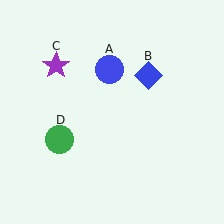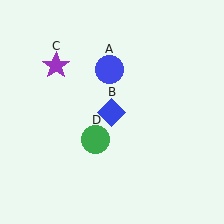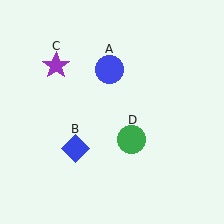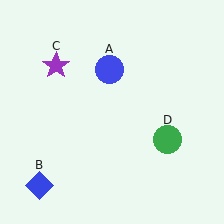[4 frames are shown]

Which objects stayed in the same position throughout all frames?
Blue circle (object A) and purple star (object C) remained stationary.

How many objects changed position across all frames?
2 objects changed position: blue diamond (object B), green circle (object D).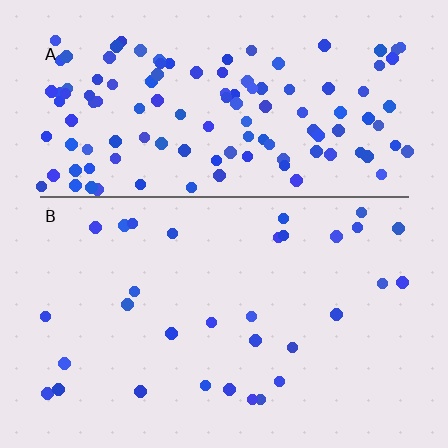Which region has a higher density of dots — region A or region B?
A (the top).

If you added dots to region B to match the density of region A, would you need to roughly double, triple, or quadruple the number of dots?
Approximately quadruple.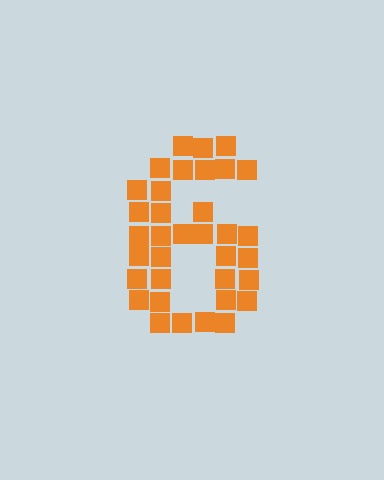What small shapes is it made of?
It is made of small squares.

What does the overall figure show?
The overall figure shows the digit 6.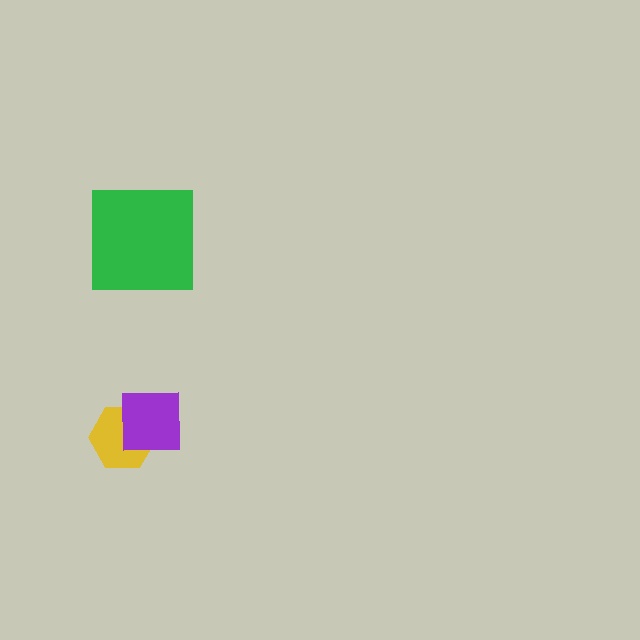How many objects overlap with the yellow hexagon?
1 object overlaps with the yellow hexagon.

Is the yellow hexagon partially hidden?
Yes, it is partially covered by another shape.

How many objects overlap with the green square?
0 objects overlap with the green square.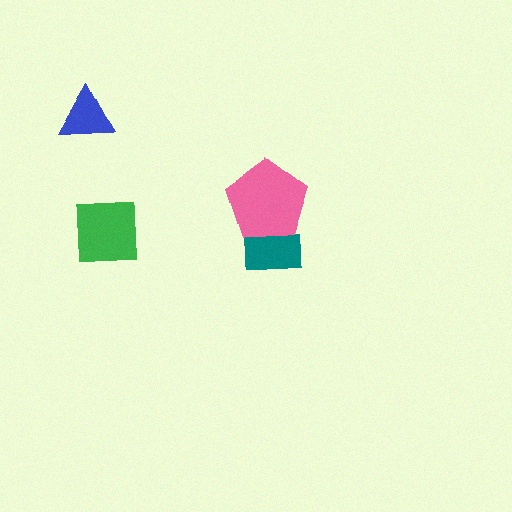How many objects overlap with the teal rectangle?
1 object overlaps with the teal rectangle.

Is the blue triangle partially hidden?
No, no other shape covers it.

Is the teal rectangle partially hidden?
Yes, it is partially covered by another shape.